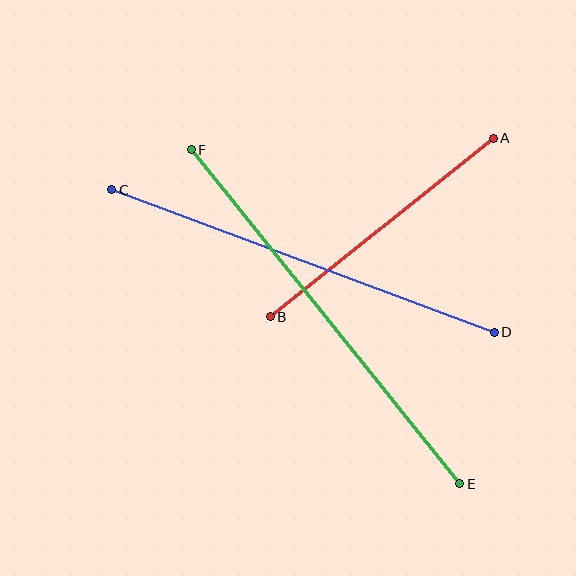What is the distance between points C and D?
The distance is approximately 408 pixels.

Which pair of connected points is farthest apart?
Points E and F are farthest apart.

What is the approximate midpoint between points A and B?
The midpoint is at approximately (382, 228) pixels.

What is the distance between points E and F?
The distance is approximately 428 pixels.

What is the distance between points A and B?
The distance is approximately 285 pixels.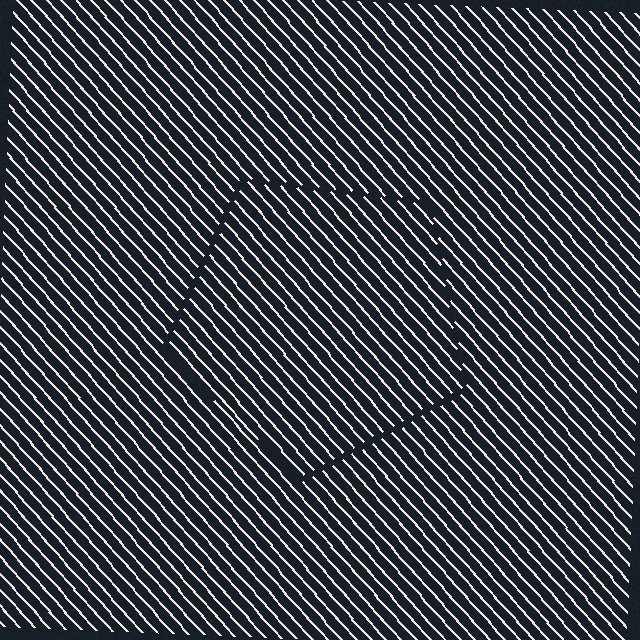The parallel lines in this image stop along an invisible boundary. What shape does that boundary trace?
An illusory pentagon. The interior of the shape contains the same grating, shifted by half a period — the contour is defined by the phase discontinuity where line-ends from the inner and outer gratings abut.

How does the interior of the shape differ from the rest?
The interior of the shape contains the same grating, shifted by half a period — the contour is defined by the phase discontinuity where line-ends from the inner and outer gratings abut.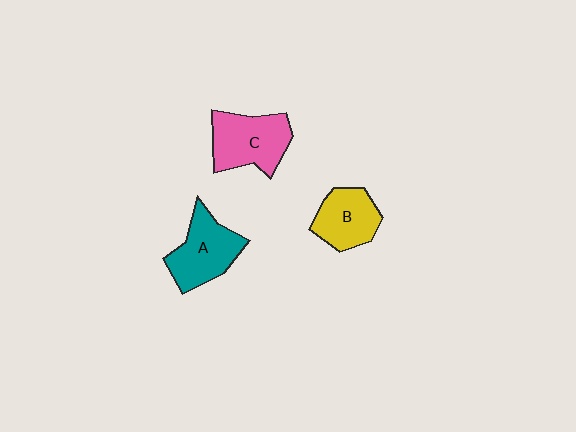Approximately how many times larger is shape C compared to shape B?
Approximately 1.3 times.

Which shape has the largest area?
Shape C (pink).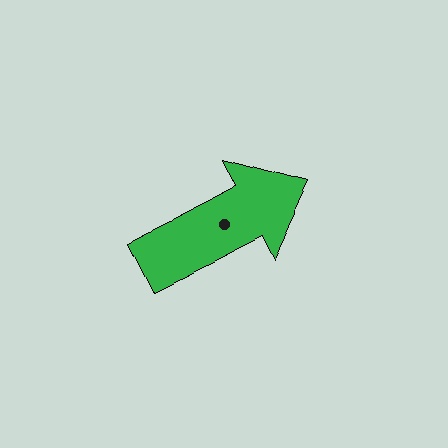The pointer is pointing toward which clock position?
Roughly 2 o'clock.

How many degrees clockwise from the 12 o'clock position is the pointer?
Approximately 64 degrees.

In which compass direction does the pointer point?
Northeast.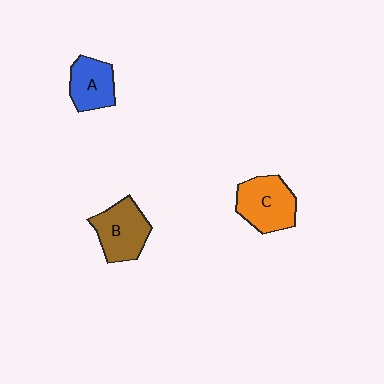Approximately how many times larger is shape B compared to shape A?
Approximately 1.3 times.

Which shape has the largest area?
Shape C (orange).